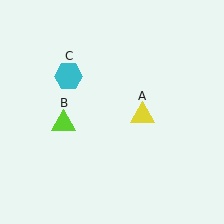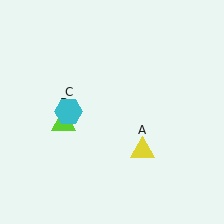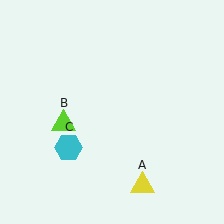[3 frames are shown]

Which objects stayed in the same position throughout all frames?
Lime triangle (object B) remained stationary.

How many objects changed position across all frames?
2 objects changed position: yellow triangle (object A), cyan hexagon (object C).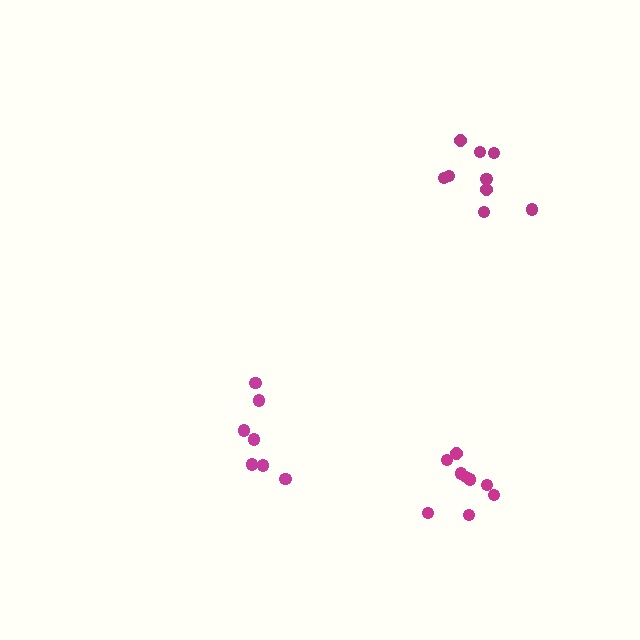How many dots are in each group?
Group 1: 9 dots, Group 2: 9 dots, Group 3: 7 dots (25 total).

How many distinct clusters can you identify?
There are 3 distinct clusters.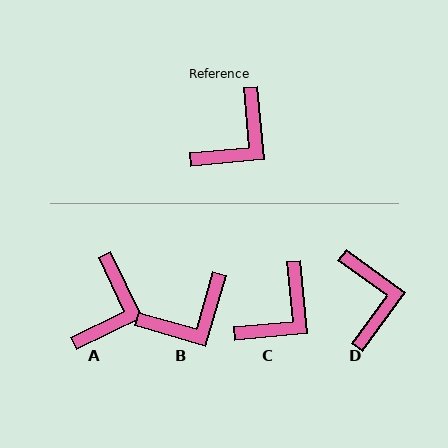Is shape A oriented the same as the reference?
No, it is off by about 20 degrees.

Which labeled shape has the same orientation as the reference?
C.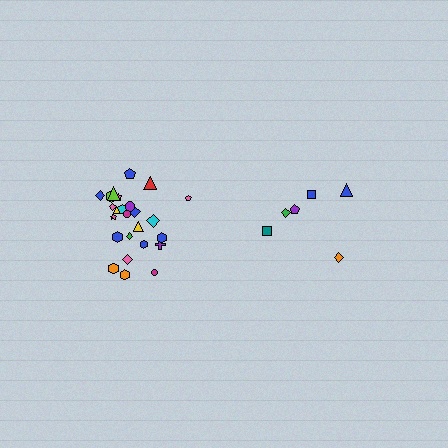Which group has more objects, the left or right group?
The left group.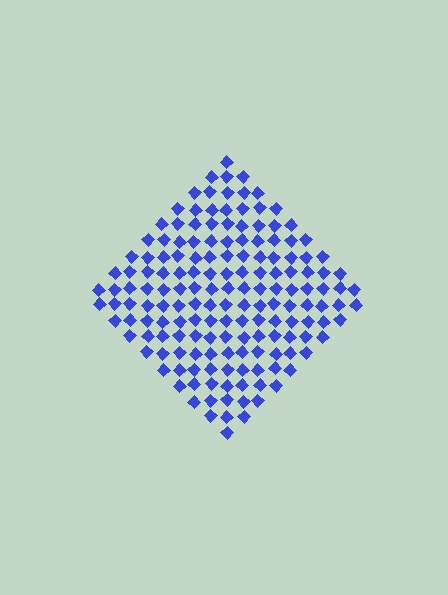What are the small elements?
The small elements are diamonds.